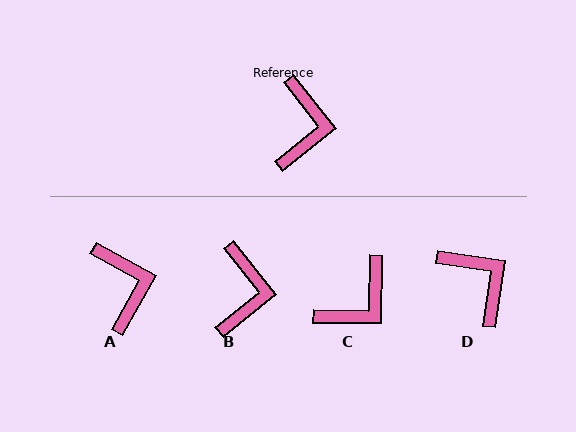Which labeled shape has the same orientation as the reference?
B.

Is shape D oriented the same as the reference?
No, it is off by about 43 degrees.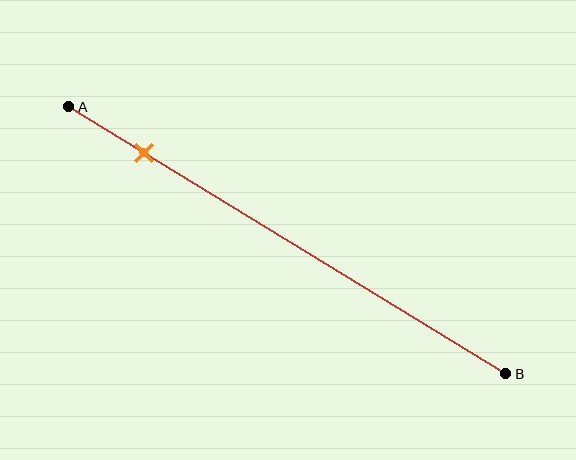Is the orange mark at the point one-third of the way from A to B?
No, the mark is at about 15% from A, not at the 33% one-third point.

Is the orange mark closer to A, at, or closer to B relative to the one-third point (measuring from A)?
The orange mark is closer to point A than the one-third point of segment AB.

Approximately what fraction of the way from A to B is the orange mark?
The orange mark is approximately 15% of the way from A to B.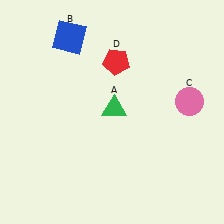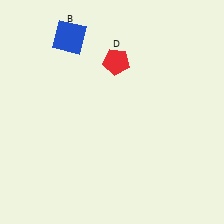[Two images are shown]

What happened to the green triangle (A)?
The green triangle (A) was removed in Image 2. It was in the top-right area of Image 1.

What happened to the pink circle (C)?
The pink circle (C) was removed in Image 2. It was in the top-right area of Image 1.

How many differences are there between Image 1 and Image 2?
There are 2 differences between the two images.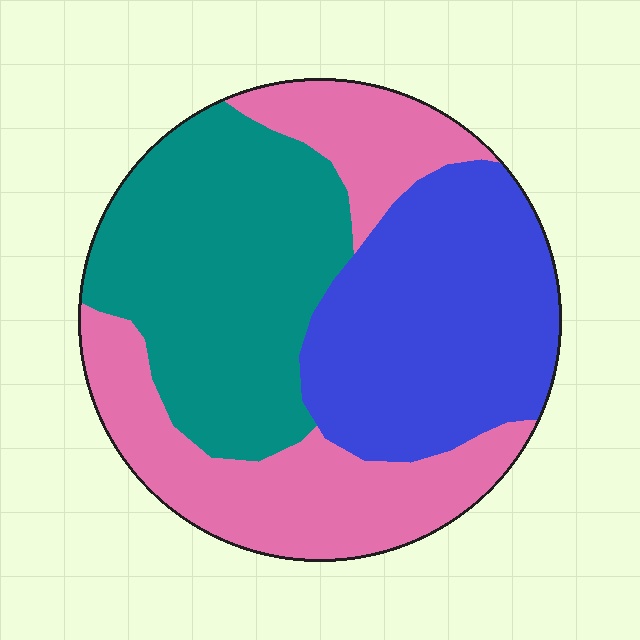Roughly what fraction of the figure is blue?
Blue covers about 30% of the figure.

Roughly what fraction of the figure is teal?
Teal takes up about one third (1/3) of the figure.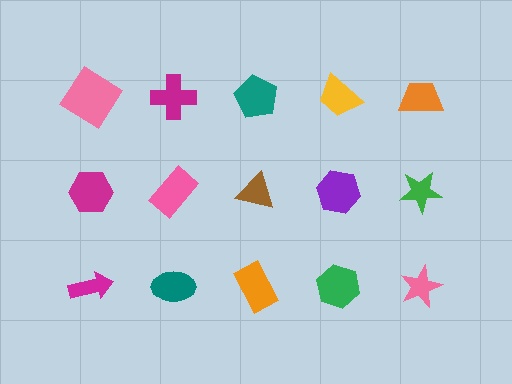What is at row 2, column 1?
A magenta hexagon.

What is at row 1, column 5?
An orange trapezoid.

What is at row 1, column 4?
A yellow trapezoid.